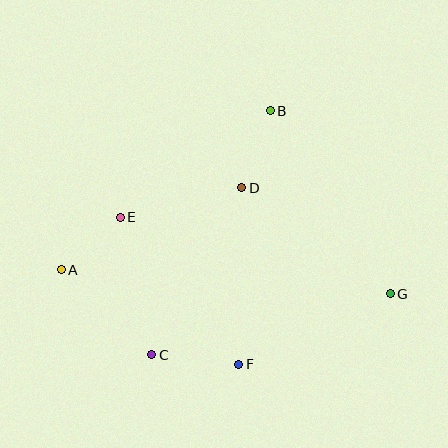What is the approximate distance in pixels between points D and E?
The distance between D and E is approximately 125 pixels.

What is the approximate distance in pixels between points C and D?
The distance between C and D is approximately 190 pixels.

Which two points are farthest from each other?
Points A and G are farthest from each other.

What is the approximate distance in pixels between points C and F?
The distance between C and F is approximately 87 pixels.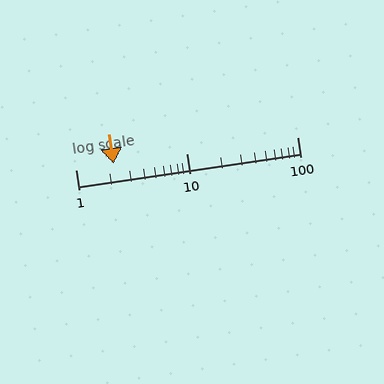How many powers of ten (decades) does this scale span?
The scale spans 2 decades, from 1 to 100.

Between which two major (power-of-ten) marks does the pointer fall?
The pointer is between 1 and 10.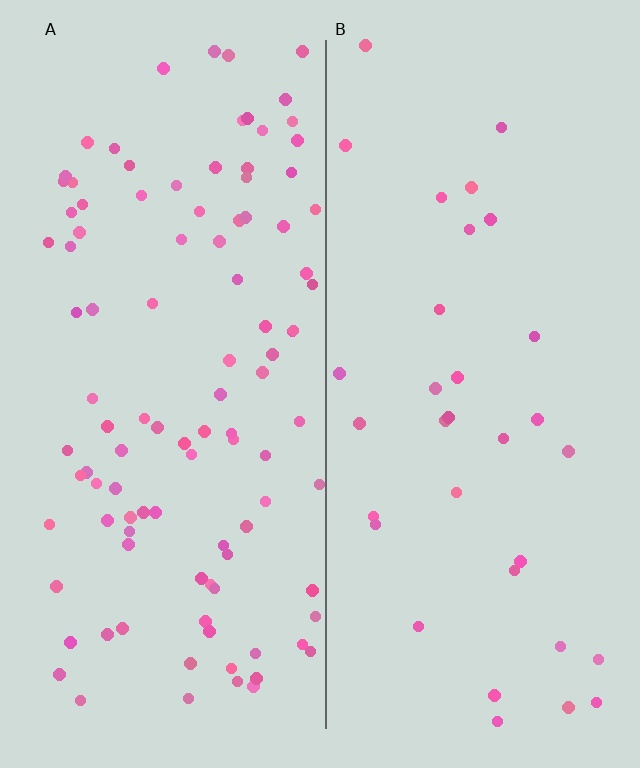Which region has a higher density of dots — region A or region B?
A (the left).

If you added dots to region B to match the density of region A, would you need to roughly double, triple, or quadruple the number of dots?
Approximately triple.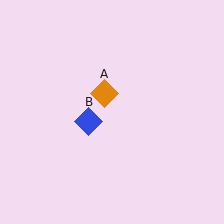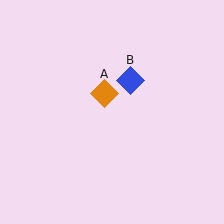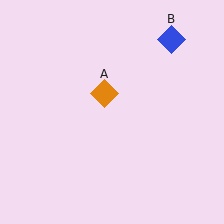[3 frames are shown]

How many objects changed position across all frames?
1 object changed position: blue diamond (object B).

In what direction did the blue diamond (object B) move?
The blue diamond (object B) moved up and to the right.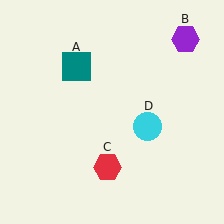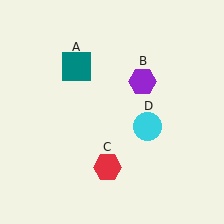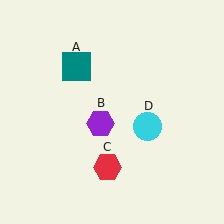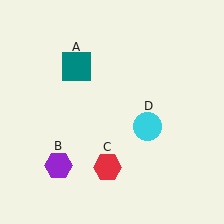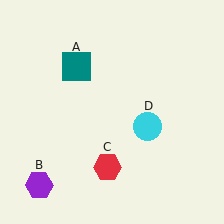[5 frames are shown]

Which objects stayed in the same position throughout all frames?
Teal square (object A) and red hexagon (object C) and cyan circle (object D) remained stationary.